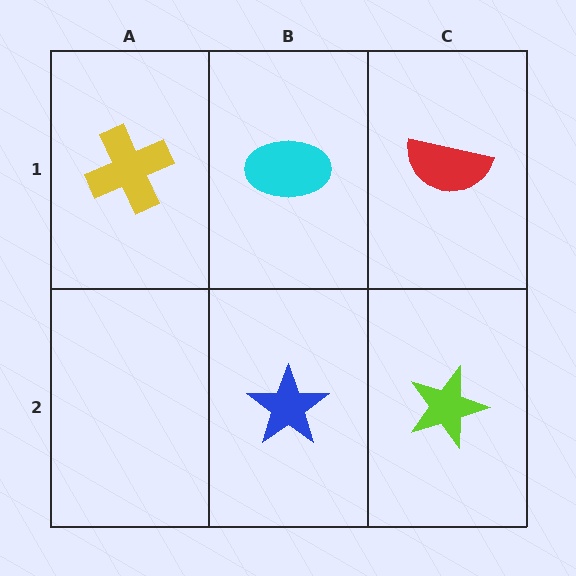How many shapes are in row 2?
2 shapes.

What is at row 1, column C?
A red semicircle.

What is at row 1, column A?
A yellow cross.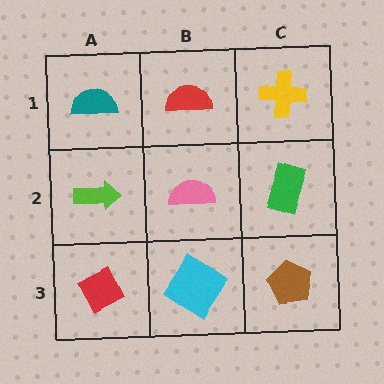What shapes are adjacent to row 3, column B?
A pink semicircle (row 2, column B), a red diamond (row 3, column A), a brown pentagon (row 3, column C).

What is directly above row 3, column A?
A lime arrow.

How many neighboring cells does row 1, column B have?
3.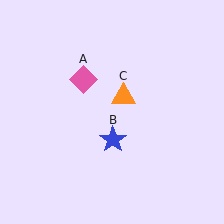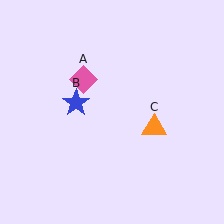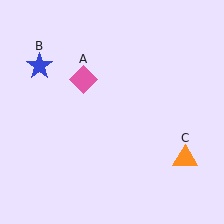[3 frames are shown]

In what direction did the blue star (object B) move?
The blue star (object B) moved up and to the left.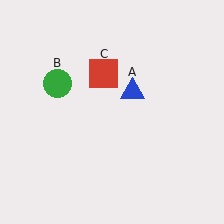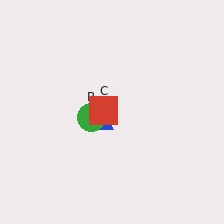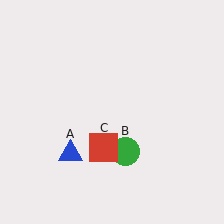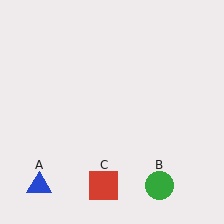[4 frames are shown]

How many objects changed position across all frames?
3 objects changed position: blue triangle (object A), green circle (object B), red square (object C).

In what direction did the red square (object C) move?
The red square (object C) moved down.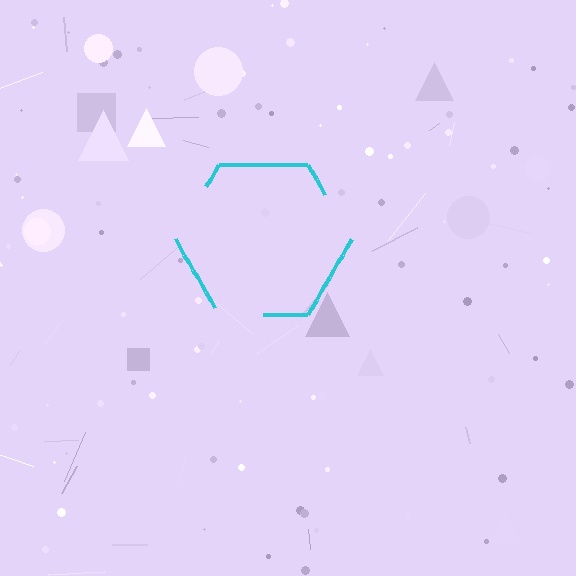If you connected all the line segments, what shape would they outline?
They would outline a hexagon.